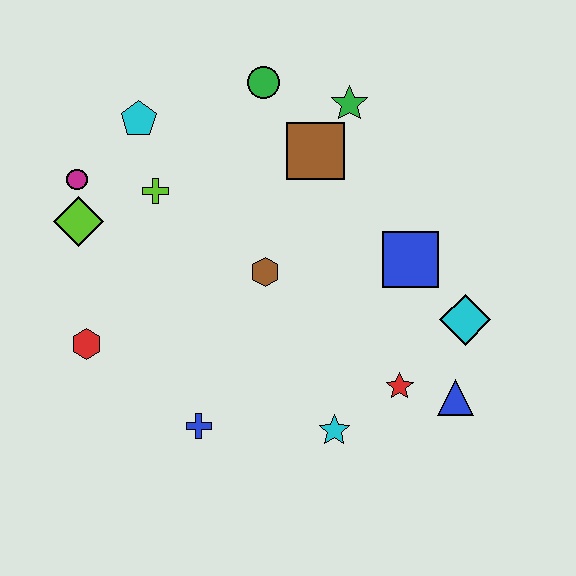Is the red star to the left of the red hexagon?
No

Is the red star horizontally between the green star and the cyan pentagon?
No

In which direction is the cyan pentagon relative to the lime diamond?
The cyan pentagon is above the lime diamond.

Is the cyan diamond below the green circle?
Yes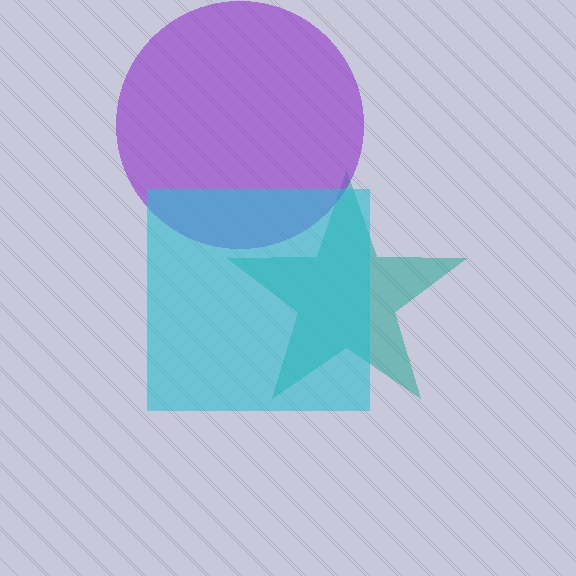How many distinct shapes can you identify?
There are 3 distinct shapes: a teal star, a purple circle, a cyan square.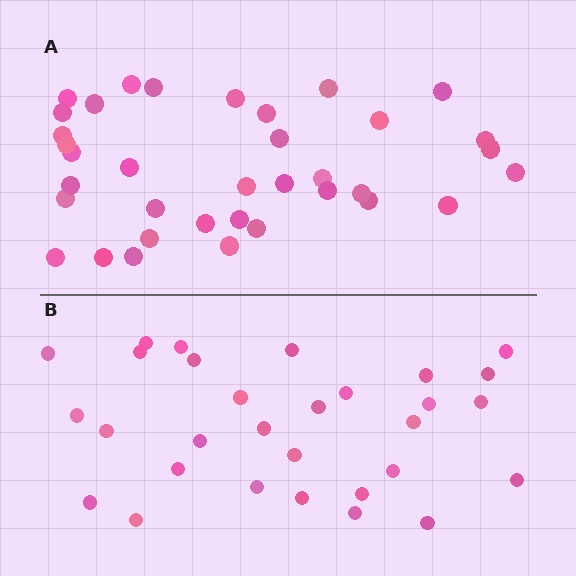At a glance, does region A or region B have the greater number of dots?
Region A (the top region) has more dots.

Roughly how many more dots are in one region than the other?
Region A has about 6 more dots than region B.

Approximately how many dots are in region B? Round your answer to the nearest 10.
About 30 dots.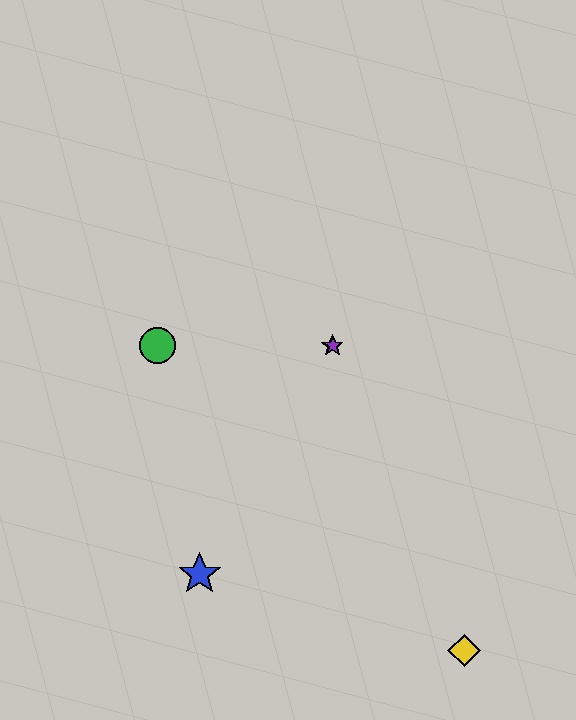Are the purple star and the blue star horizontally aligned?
No, the purple star is at y≈346 and the blue star is at y≈574.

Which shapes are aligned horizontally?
The red star, the green circle, the purple star are aligned horizontally.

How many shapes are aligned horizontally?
3 shapes (the red star, the green circle, the purple star) are aligned horizontally.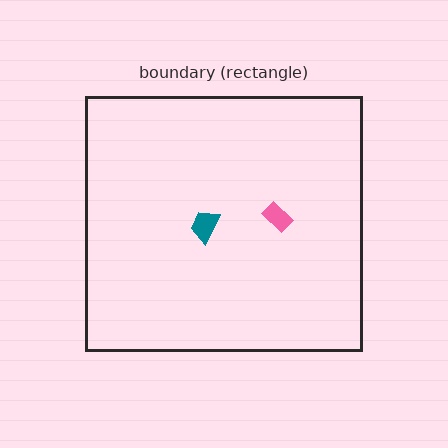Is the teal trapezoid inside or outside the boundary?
Inside.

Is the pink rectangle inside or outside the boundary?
Inside.